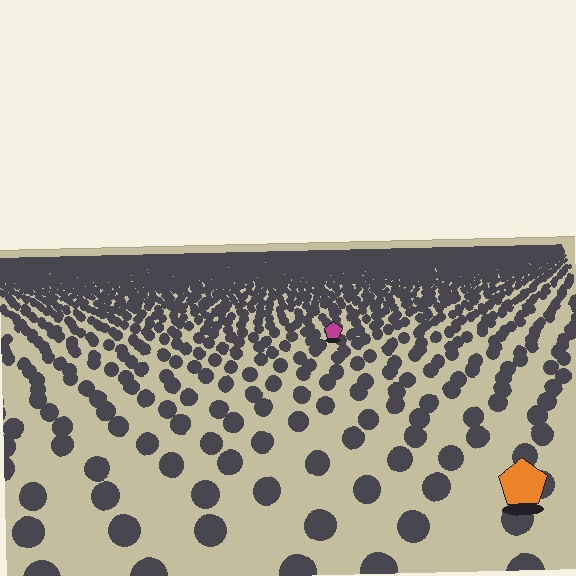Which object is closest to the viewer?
The orange pentagon is closest. The texture marks near it are larger and more spread out.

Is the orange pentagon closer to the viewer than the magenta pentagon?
Yes. The orange pentagon is closer — you can tell from the texture gradient: the ground texture is coarser near it.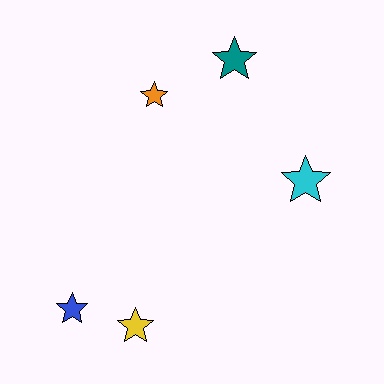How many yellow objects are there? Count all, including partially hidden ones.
There is 1 yellow object.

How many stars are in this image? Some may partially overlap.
There are 5 stars.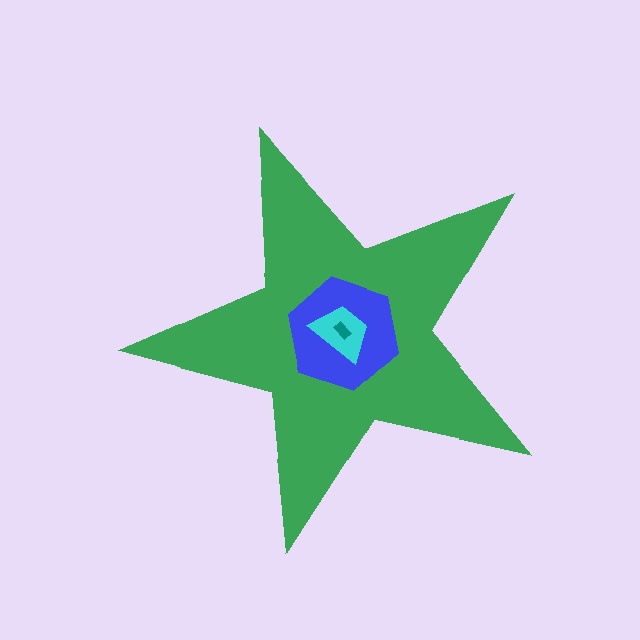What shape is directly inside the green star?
The blue hexagon.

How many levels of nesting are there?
4.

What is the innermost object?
The teal rectangle.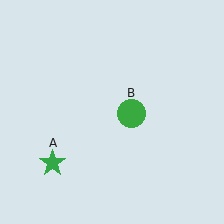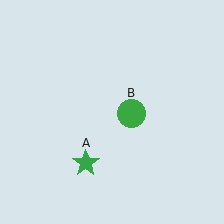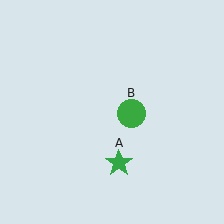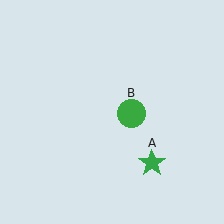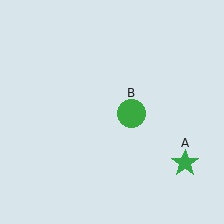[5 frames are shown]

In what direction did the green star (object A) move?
The green star (object A) moved right.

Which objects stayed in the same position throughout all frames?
Green circle (object B) remained stationary.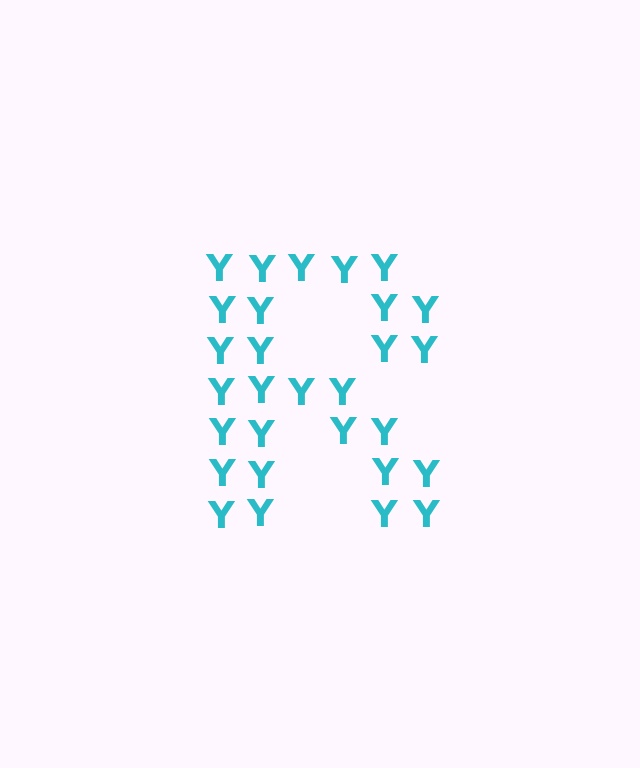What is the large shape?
The large shape is the letter R.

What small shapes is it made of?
It is made of small letter Y's.